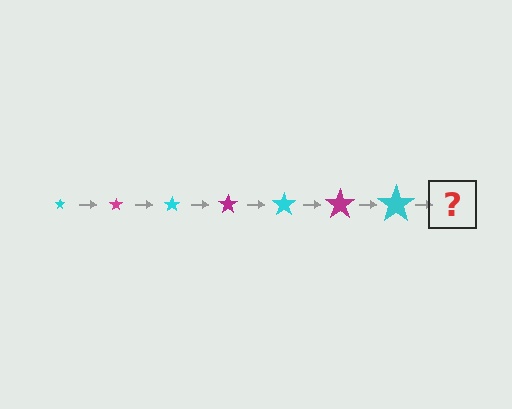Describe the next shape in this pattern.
It should be a magenta star, larger than the previous one.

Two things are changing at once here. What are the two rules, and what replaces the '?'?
The two rules are that the star grows larger each step and the color cycles through cyan and magenta. The '?' should be a magenta star, larger than the previous one.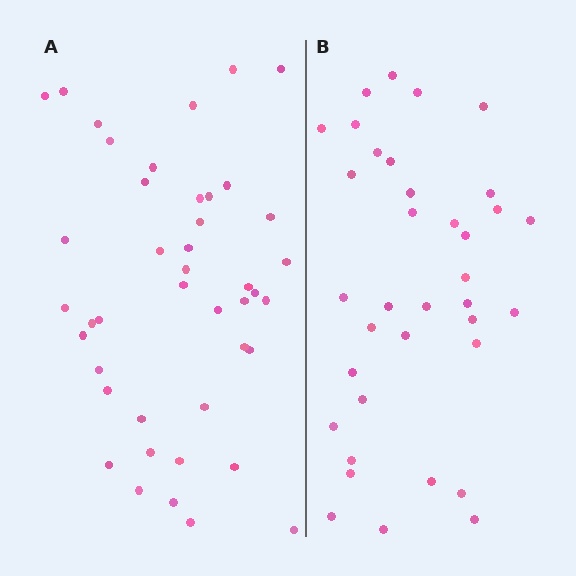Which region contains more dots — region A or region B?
Region A (the left region) has more dots.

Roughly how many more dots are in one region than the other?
Region A has roughly 8 or so more dots than region B.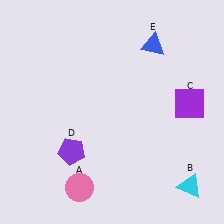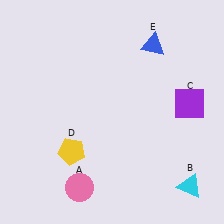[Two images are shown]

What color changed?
The pentagon (D) changed from purple in Image 1 to yellow in Image 2.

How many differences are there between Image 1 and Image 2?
There is 1 difference between the two images.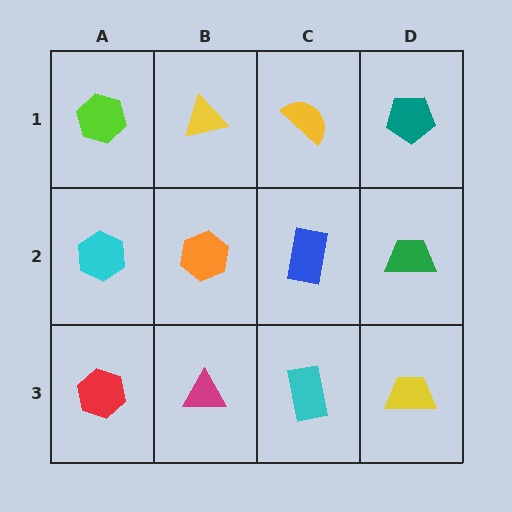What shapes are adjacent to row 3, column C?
A blue rectangle (row 2, column C), a magenta triangle (row 3, column B), a yellow trapezoid (row 3, column D).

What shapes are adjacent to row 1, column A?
A cyan hexagon (row 2, column A), a yellow triangle (row 1, column B).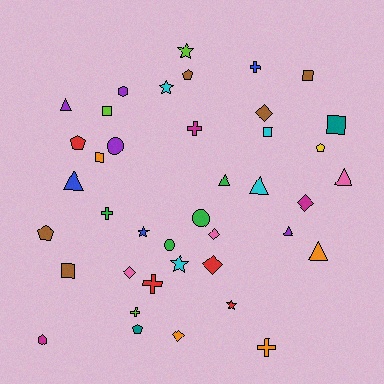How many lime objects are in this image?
There are 3 lime objects.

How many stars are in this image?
There are 5 stars.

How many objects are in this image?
There are 40 objects.